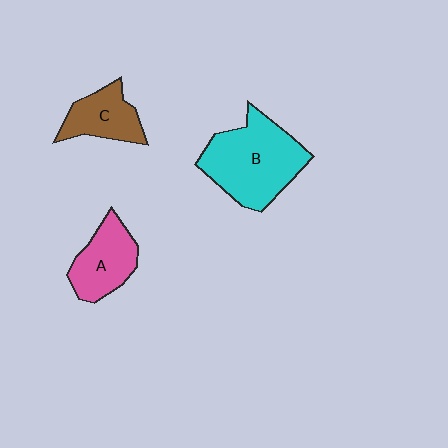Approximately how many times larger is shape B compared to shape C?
Approximately 2.0 times.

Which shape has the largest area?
Shape B (cyan).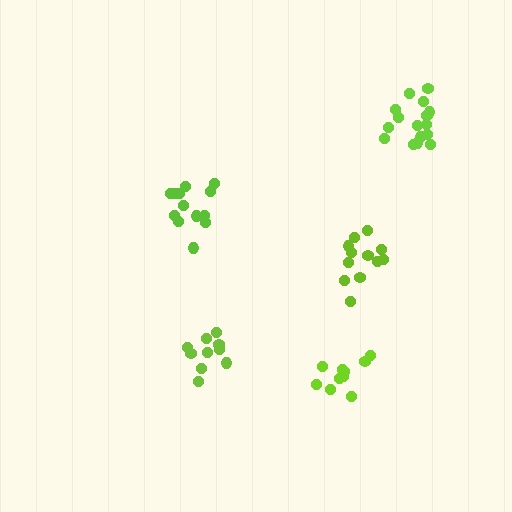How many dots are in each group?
Group 1: 10 dots, Group 2: 13 dots, Group 3: 12 dots, Group 4: 10 dots, Group 5: 16 dots (61 total).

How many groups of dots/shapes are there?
There are 5 groups.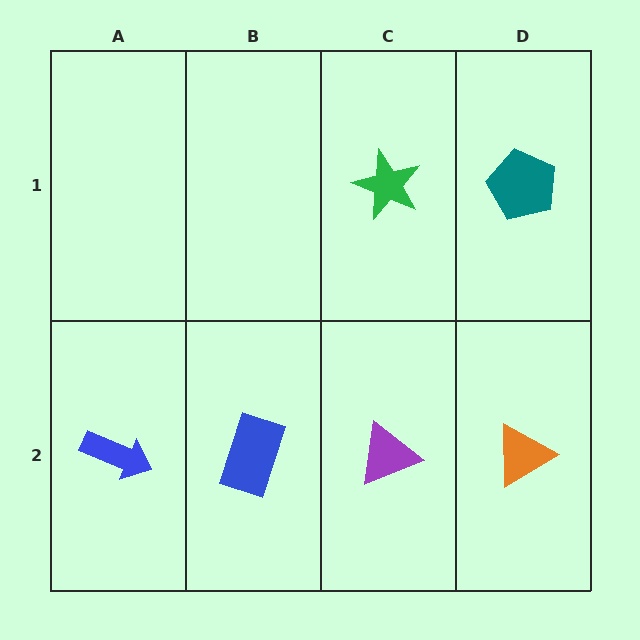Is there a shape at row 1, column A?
No, that cell is empty.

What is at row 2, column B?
A blue rectangle.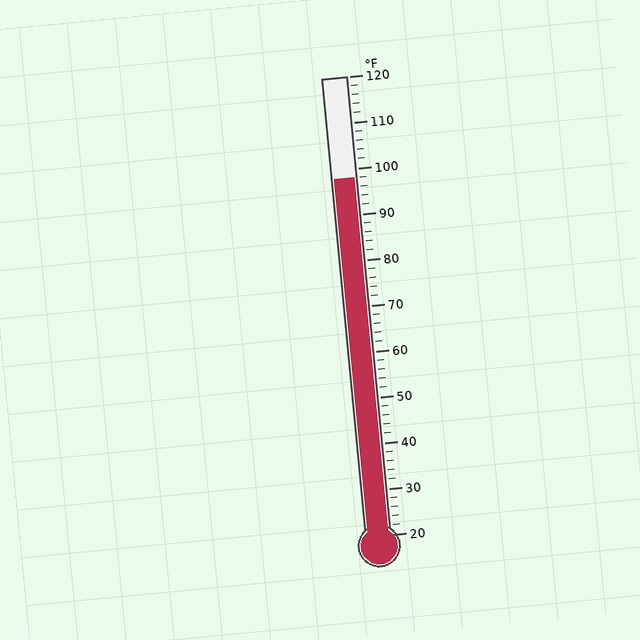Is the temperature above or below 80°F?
The temperature is above 80°F.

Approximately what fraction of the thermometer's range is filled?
The thermometer is filled to approximately 80% of its range.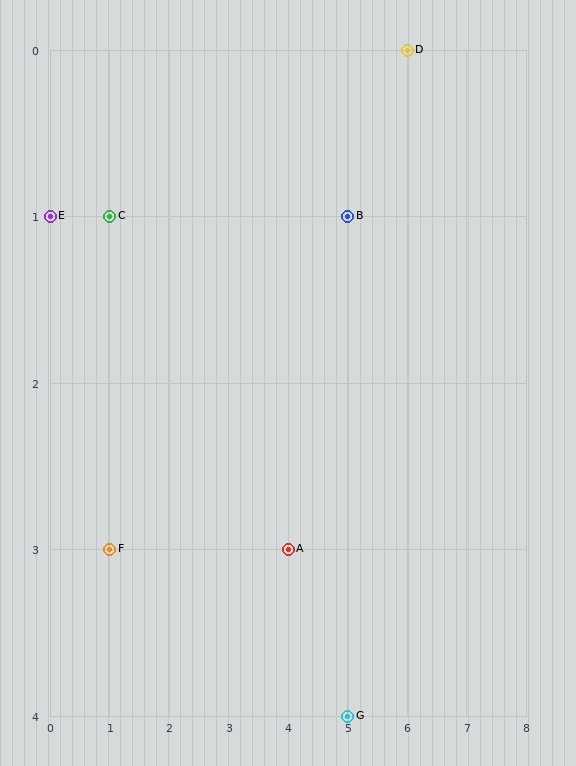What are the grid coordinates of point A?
Point A is at grid coordinates (4, 3).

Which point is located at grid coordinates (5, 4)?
Point G is at (5, 4).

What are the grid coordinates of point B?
Point B is at grid coordinates (5, 1).